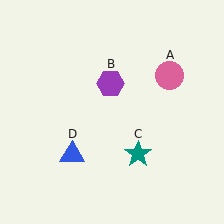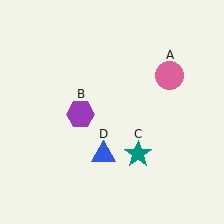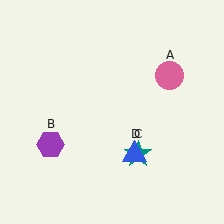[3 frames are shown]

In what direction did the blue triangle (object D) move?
The blue triangle (object D) moved right.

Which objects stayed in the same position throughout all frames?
Pink circle (object A) and teal star (object C) remained stationary.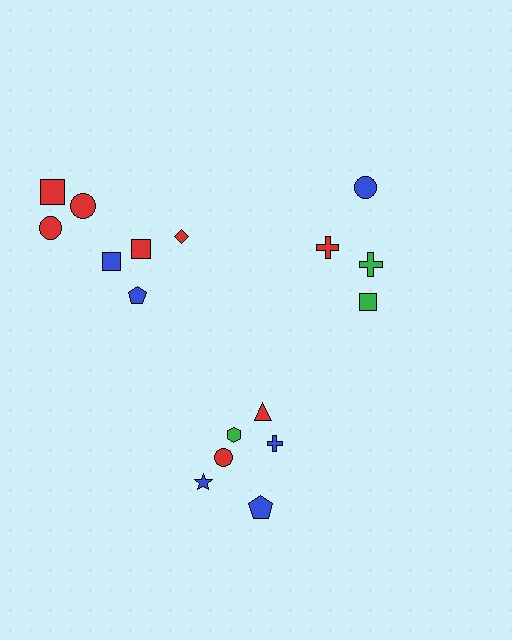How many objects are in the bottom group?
There are 6 objects.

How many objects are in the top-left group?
There are 7 objects.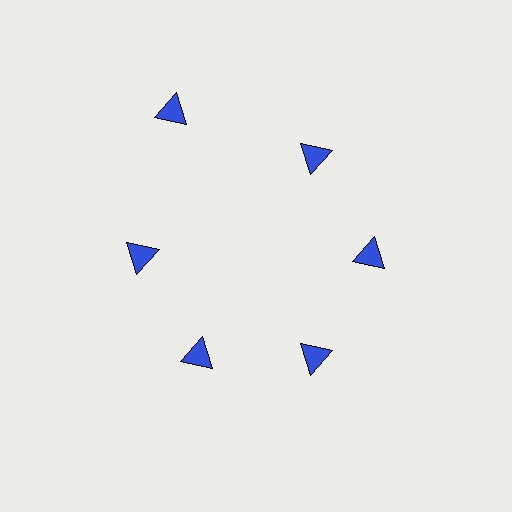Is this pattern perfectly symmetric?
No. The 6 blue triangles are arranged in a ring, but one element near the 11 o'clock position is pushed outward from the center, breaking the 6-fold rotational symmetry.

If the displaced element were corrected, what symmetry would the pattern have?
It would have 6-fold rotational symmetry — the pattern would map onto itself every 60 degrees.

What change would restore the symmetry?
The symmetry would be restored by moving it inward, back onto the ring so that all 6 triangles sit at equal angles and equal distance from the center.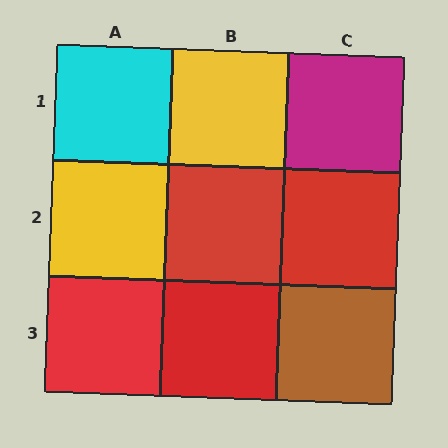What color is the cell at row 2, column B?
Red.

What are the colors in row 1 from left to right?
Cyan, yellow, magenta.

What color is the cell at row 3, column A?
Red.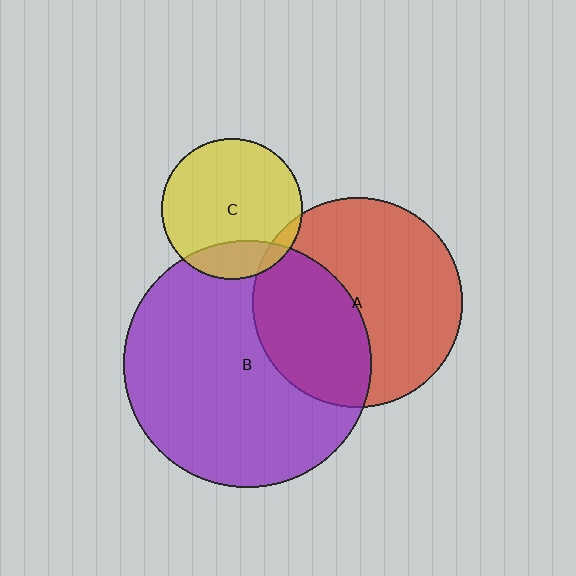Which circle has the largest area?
Circle B (purple).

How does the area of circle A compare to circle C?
Approximately 2.2 times.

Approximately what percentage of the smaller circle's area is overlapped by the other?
Approximately 20%.